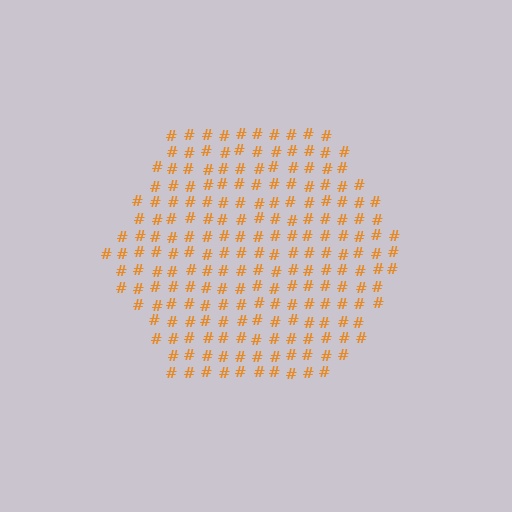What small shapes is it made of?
It is made of small hash symbols.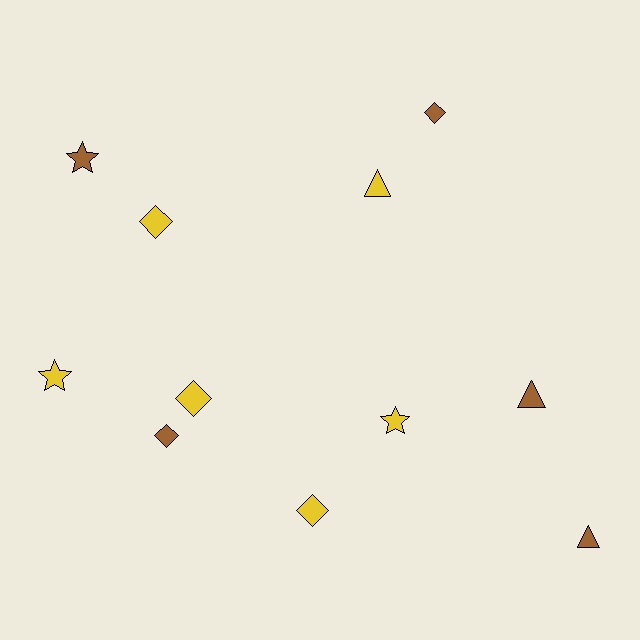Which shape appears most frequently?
Diamond, with 5 objects.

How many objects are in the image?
There are 11 objects.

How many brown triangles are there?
There are 2 brown triangles.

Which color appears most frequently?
Yellow, with 6 objects.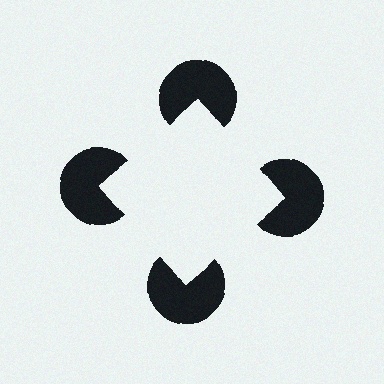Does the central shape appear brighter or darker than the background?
It typically appears slightly brighter than the background, even though no actual brightness change is drawn.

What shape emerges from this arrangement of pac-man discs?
An illusory square — its edges are inferred from the aligned wedge cuts in the pac-man discs, not physically drawn.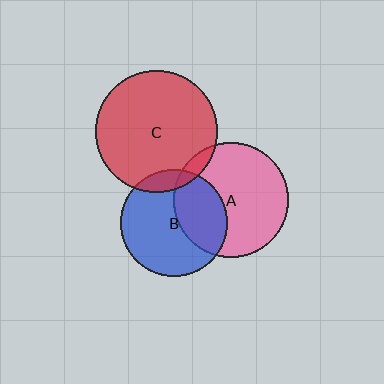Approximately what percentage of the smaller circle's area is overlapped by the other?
Approximately 5%.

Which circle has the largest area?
Circle C (red).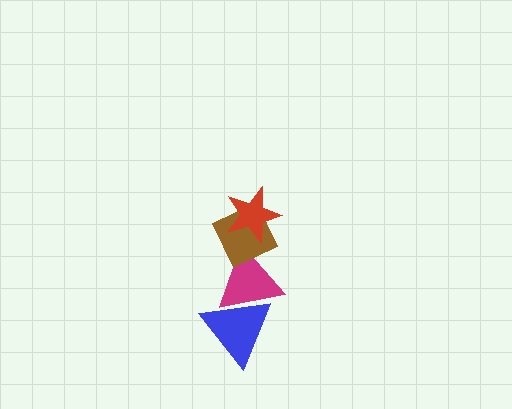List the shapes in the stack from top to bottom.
From top to bottom: the red star, the brown diamond, the magenta triangle, the blue triangle.